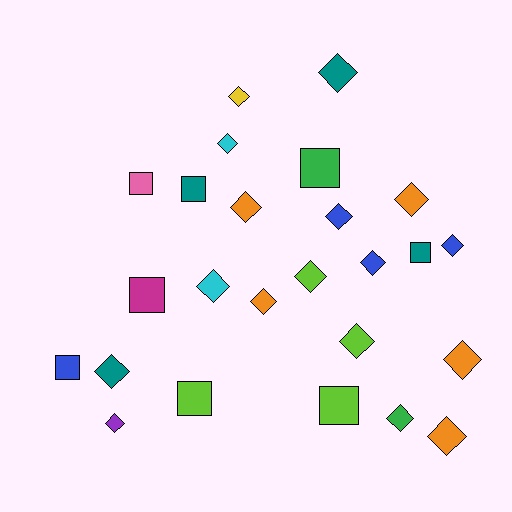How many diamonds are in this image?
There are 17 diamonds.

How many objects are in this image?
There are 25 objects.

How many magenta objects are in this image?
There is 1 magenta object.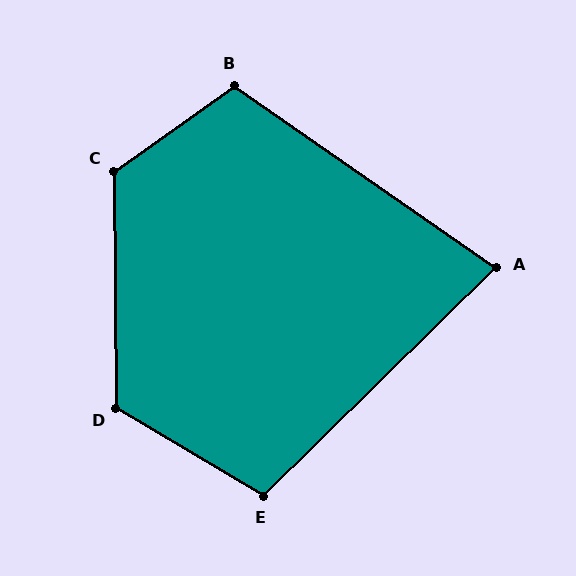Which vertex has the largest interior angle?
C, at approximately 125 degrees.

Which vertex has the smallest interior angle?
A, at approximately 79 degrees.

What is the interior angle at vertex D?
Approximately 121 degrees (obtuse).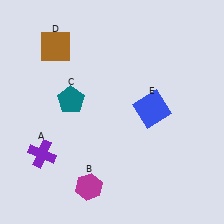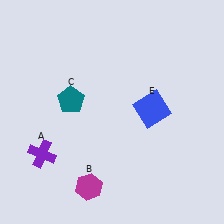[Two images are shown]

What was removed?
The brown square (D) was removed in Image 2.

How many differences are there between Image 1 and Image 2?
There is 1 difference between the two images.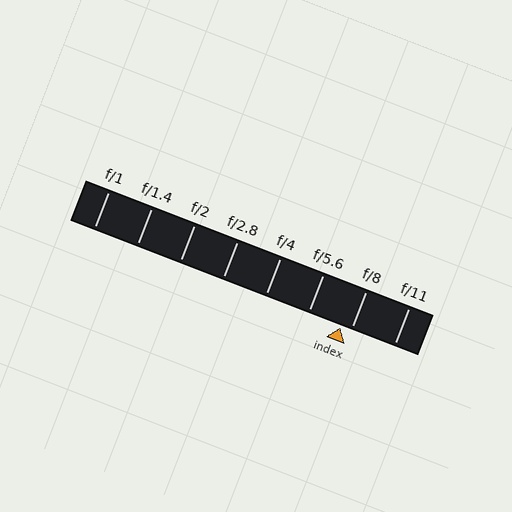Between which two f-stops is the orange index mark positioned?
The index mark is between f/5.6 and f/8.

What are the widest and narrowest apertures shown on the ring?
The widest aperture shown is f/1 and the narrowest is f/11.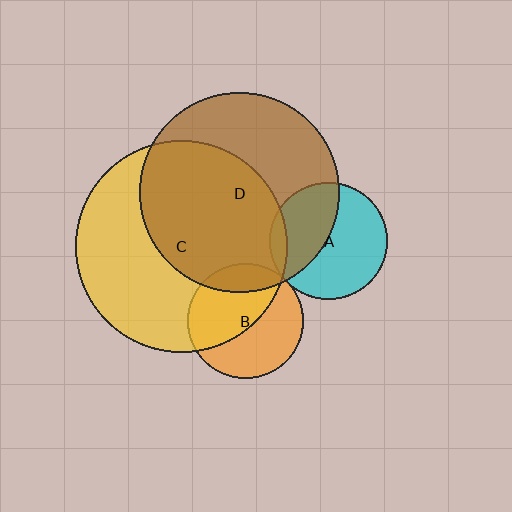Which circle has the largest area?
Circle C (yellow).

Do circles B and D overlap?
Yes.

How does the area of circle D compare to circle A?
Approximately 2.9 times.